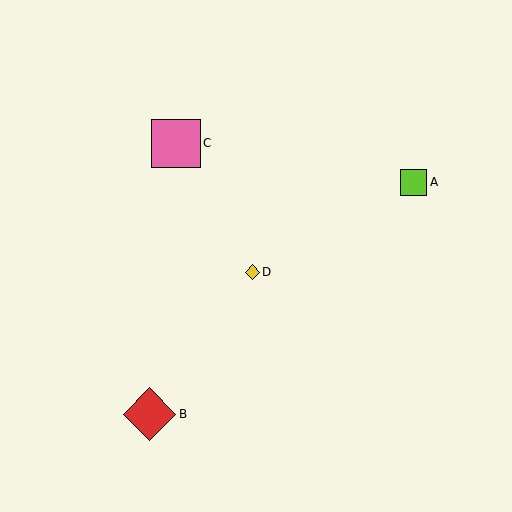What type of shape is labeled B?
Shape B is a red diamond.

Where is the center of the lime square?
The center of the lime square is at (413, 182).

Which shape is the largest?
The red diamond (labeled B) is the largest.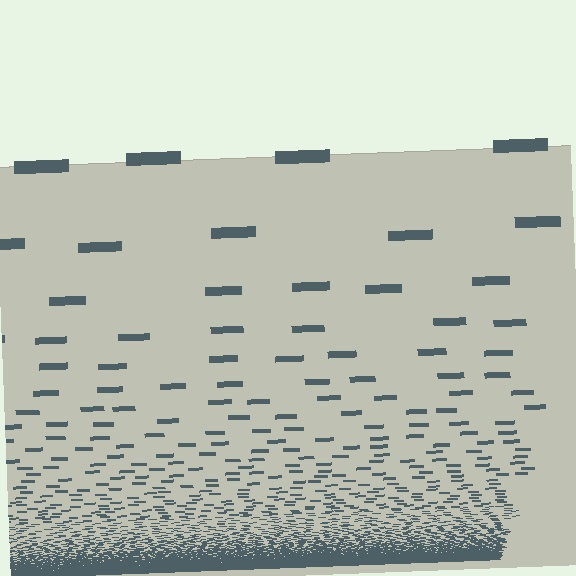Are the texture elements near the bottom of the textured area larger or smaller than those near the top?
Smaller. The gradient is inverted — elements near the bottom are smaller and denser.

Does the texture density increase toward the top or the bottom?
Density increases toward the bottom.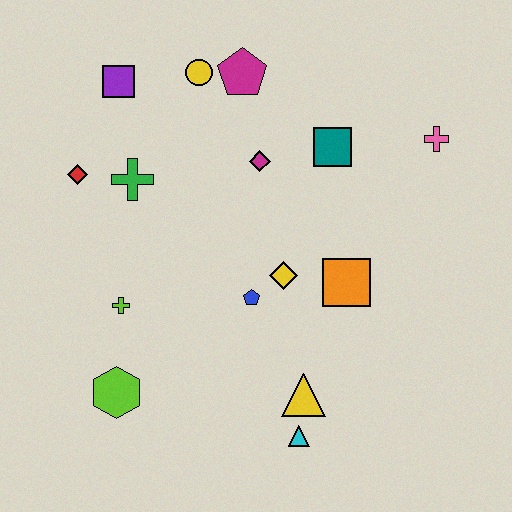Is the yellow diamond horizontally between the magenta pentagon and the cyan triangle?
Yes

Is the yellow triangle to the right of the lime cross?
Yes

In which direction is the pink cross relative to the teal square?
The pink cross is to the right of the teal square.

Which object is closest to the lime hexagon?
The lime cross is closest to the lime hexagon.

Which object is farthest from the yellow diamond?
The purple square is farthest from the yellow diamond.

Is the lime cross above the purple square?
No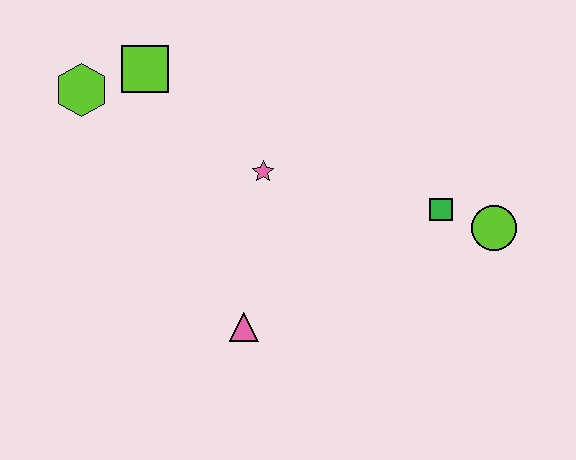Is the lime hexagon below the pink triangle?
No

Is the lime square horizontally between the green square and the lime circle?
No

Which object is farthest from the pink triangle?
The lime hexagon is farthest from the pink triangle.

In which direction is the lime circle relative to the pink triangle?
The lime circle is to the right of the pink triangle.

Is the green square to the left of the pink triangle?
No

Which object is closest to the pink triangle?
The pink star is closest to the pink triangle.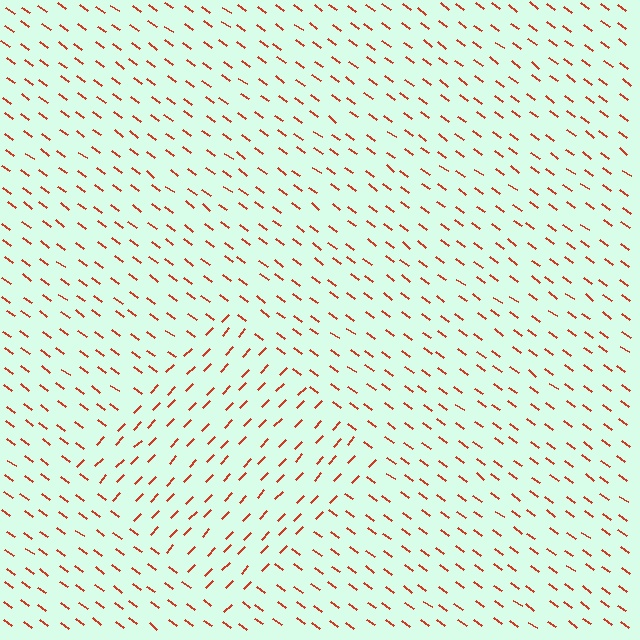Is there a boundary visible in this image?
Yes, there is a texture boundary formed by a change in line orientation.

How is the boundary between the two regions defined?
The boundary is defined purely by a change in line orientation (approximately 82 degrees difference). All lines are the same color and thickness.